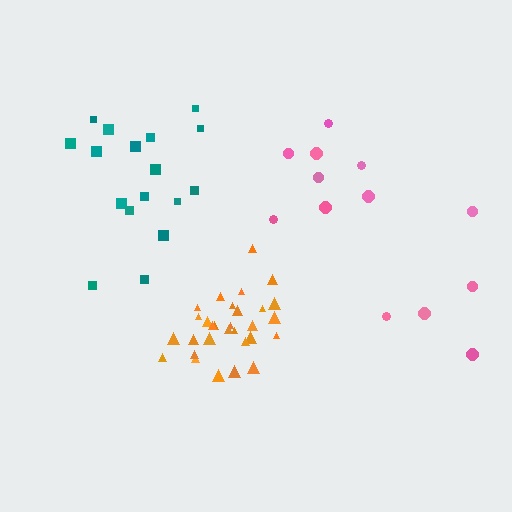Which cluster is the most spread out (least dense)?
Pink.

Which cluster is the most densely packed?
Orange.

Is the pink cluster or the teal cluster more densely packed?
Teal.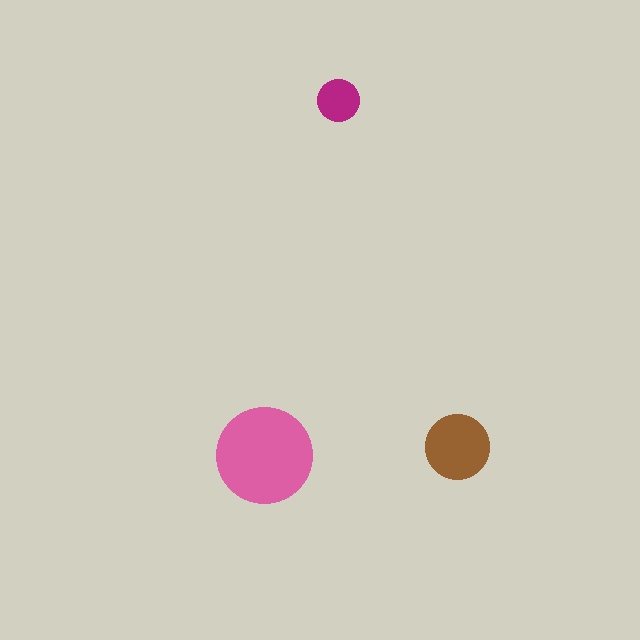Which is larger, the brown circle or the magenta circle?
The brown one.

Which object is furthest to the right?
The brown circle is rightmost.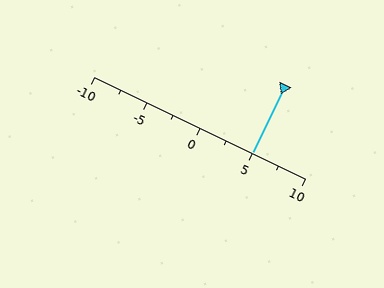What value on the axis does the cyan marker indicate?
The marker indicates approximately 5.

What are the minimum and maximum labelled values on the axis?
The axis runs from -10 to 10.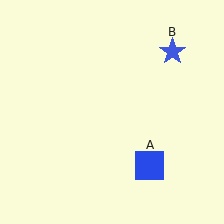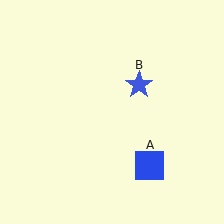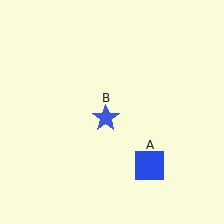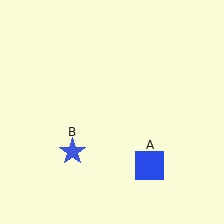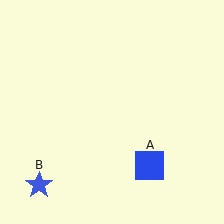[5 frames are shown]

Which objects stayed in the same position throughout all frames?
Blue square (object A) remained stationary.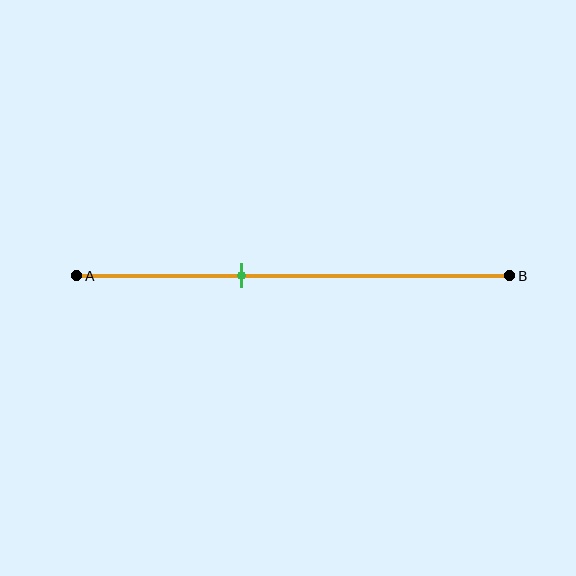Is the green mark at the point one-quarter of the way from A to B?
No, the mark is at about 40% from A, not at the 25% one-quarter point.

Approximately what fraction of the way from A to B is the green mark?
The green mark is approximately 40% of the way from A to B.